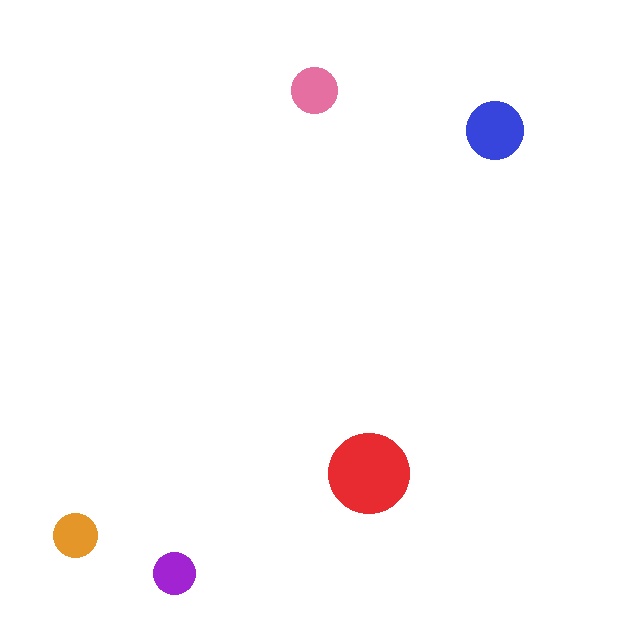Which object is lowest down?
The purple circle is bottommost.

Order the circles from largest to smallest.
the red one, the blue one, the pink one, the orange one, the purple one.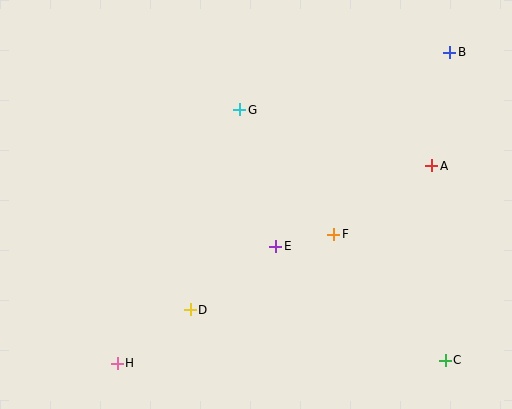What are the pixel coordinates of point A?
Point A is at (432, 166).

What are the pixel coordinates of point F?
Point F is at (334, 234).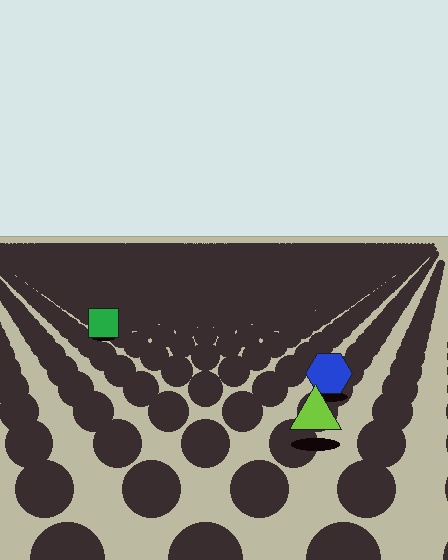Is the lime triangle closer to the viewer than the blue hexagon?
Yes. The lime triangle is closer — you can tell from the texture gradient: the ground texture is coarser near it.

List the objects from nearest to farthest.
From nearest to farthest: the lime triangle, the blue hexagon, the green square.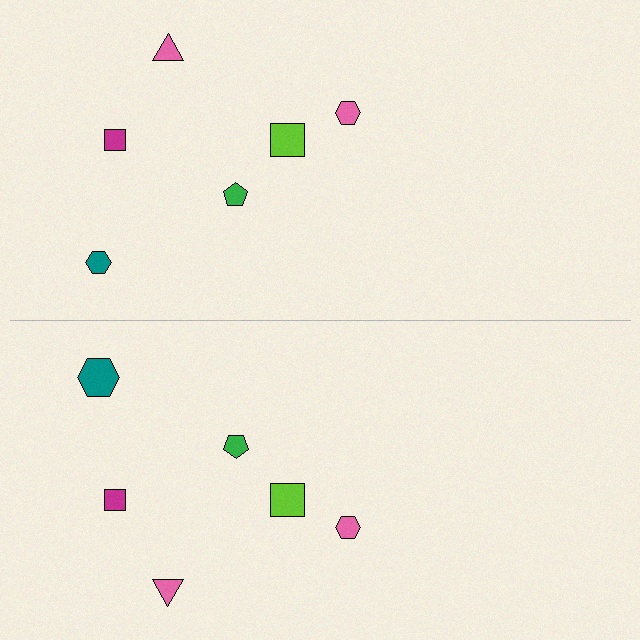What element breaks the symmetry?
The teal hexagon on the bottom side has a different size than its mirror counterpart.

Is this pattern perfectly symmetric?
No, the pattern is not perfectly symmetric. The teal hexagon on the bottom side has a different size than its mirror counterpart.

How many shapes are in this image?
There are 12 shapes in this image.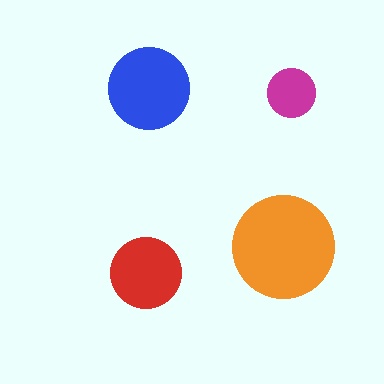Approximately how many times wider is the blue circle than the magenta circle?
About 1.5 times wider.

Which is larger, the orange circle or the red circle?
The orange one.